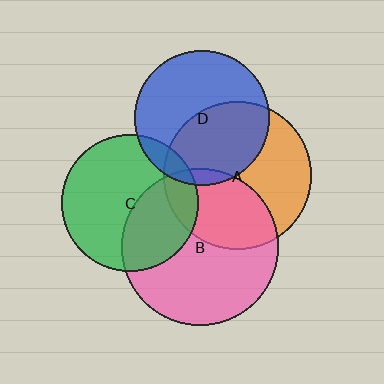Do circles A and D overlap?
Yes.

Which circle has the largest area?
Circle B (pink).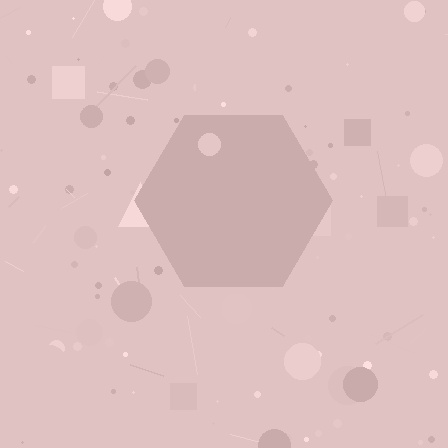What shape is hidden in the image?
A hexagon is hidden in the image.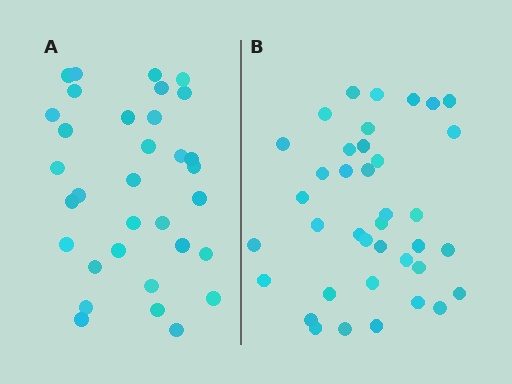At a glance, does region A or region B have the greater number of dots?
Region B (the right region) has more dots.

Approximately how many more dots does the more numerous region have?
Region B has about 5 more dots than region A.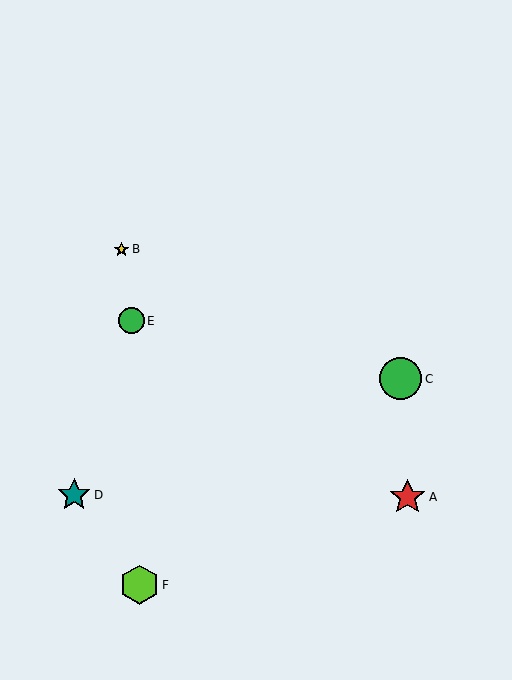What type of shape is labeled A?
Shape A is a red star.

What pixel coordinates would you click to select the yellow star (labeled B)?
Click at (121, 249) to select the yellow star B.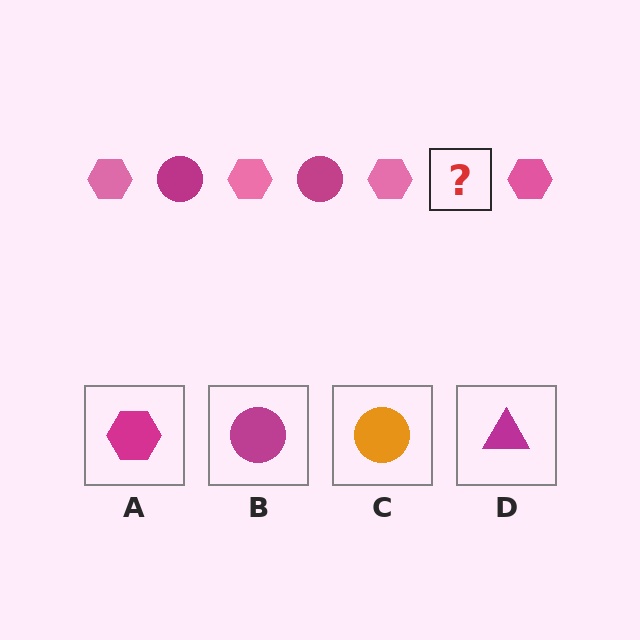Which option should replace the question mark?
Option B.